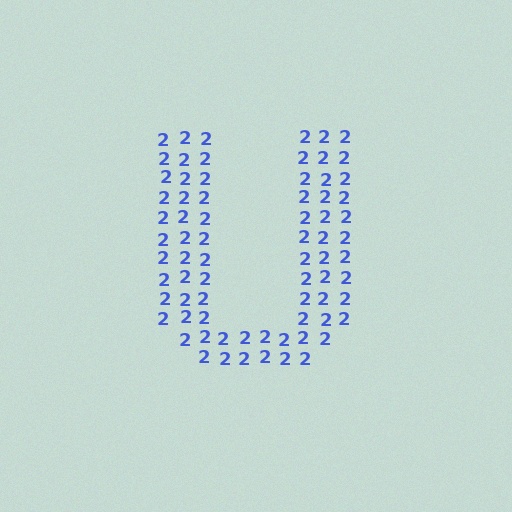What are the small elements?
The small elements are digit 2's.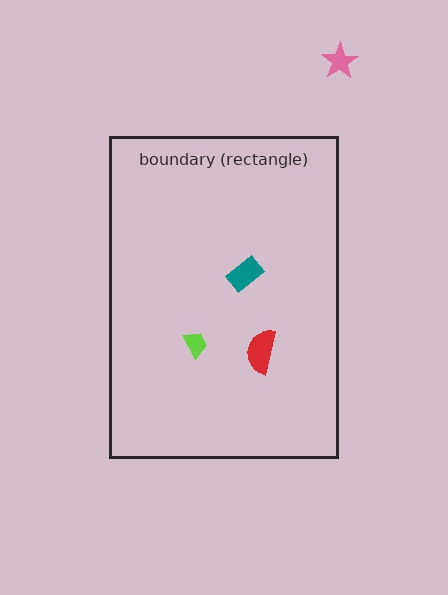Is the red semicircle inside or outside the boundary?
Inside.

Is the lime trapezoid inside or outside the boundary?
Inside.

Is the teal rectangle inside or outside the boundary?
Inside.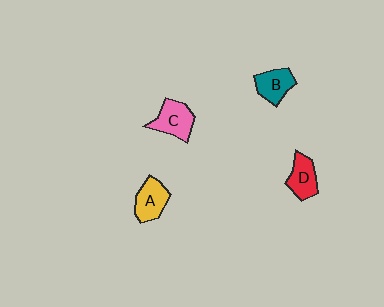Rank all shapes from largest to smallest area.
From largest to smallest: C (pink), A (yellow), B (teal), D (red).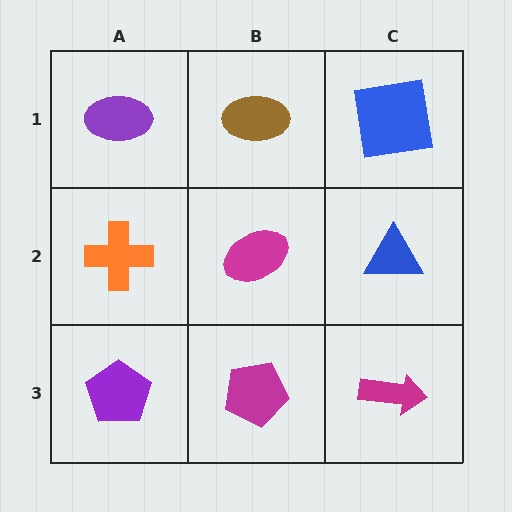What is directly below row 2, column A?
A purple pentagon.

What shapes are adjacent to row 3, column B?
A magenta ellipse (row 2, column B), a purple pentagon (row 3, column A), a magenta arrow (row 3, column C).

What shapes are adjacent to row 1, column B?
A magenta ellipse (row 2, column B), a purple ellipse (row 1, column A), a blue square (row 1, column C).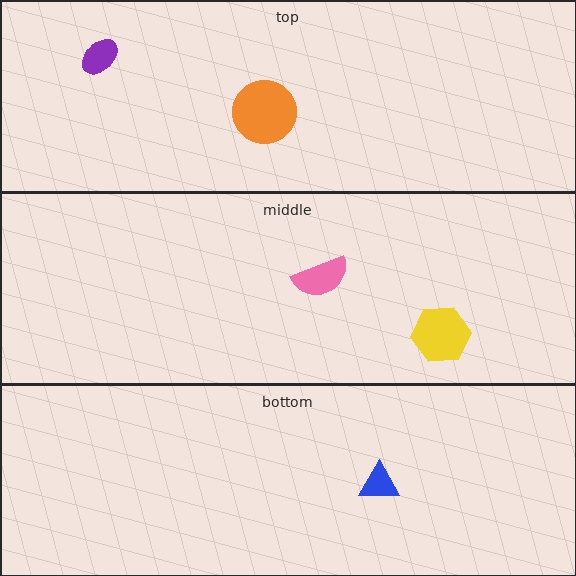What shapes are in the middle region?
The pink semicircle, the yellow hexagon.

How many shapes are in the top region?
2.